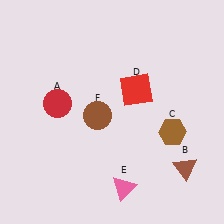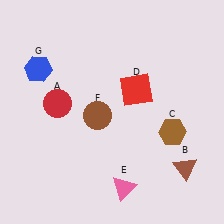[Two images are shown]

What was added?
A blue hexagon (G) was added in Image 2.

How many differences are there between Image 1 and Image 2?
There is 1 difference between the two images.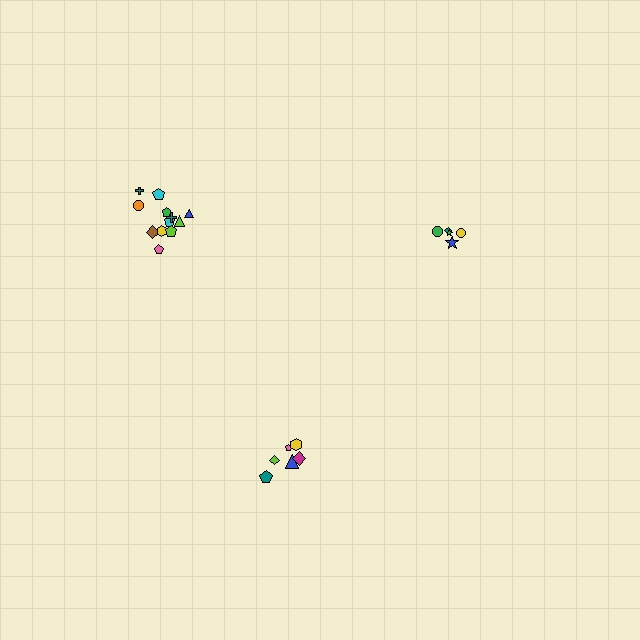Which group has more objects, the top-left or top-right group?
The top-left group.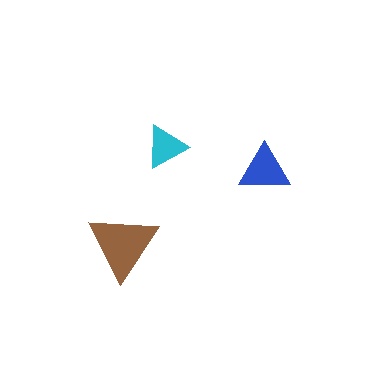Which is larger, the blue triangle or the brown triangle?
The brown one.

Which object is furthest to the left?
The brown triangle is leftmost.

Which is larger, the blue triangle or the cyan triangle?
The blue one.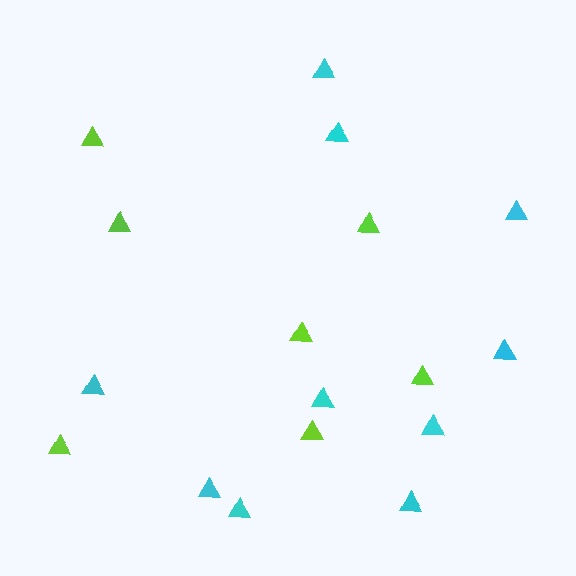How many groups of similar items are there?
There are 2 groups: one group of lime triangles (7) and one group of cyan triangles (10).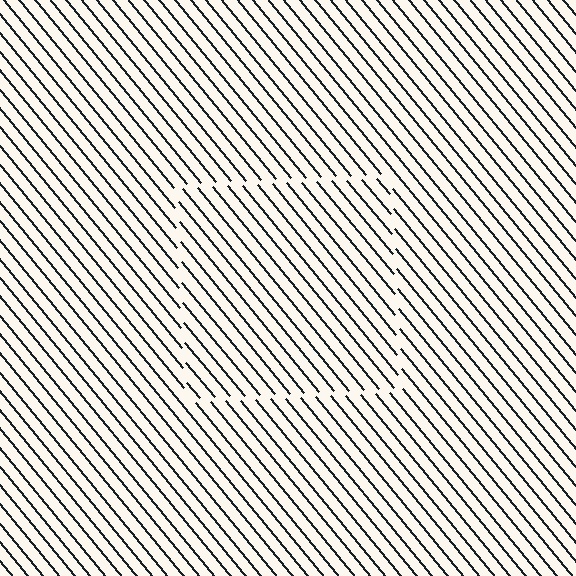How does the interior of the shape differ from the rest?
The interior of the shape contains the same grating, shifted by half a period — the contour is defined by the phase discontinuity where line-ends from the inner and outer gratings abut.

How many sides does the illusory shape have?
4 sides — the line-ends trace a square.